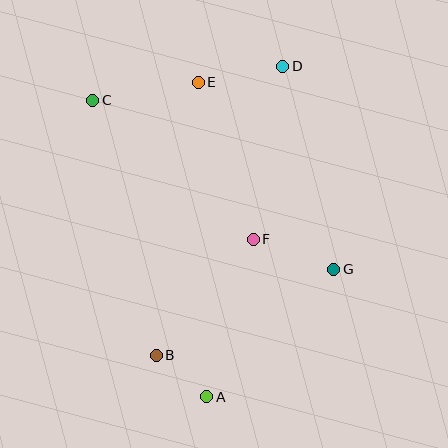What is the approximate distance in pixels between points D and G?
The distance between D and G is approximately 209 pixels.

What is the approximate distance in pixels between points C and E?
The distance between C and E is approximately 107 pixels.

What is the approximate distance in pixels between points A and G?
The distance between A and G is approximately 180 pixels.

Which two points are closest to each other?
Points A and B are closest to each other.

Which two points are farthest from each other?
Points A and D are farthest from each other.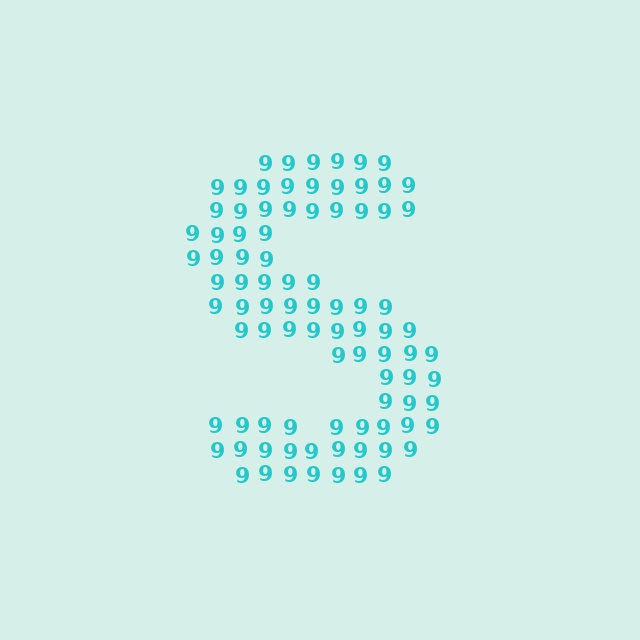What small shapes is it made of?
It is made of small digit 9's.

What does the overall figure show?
The overall figure shows the letter S.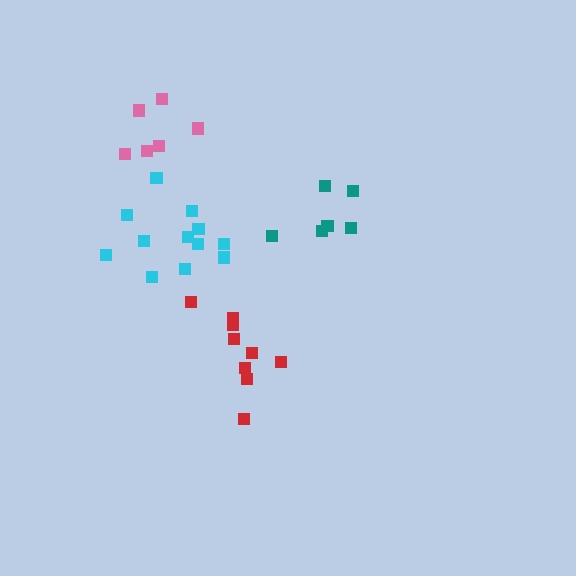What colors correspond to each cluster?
The clusters are colored: teal, cyan, pink, red.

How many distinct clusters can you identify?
There are 4 distinct clusters.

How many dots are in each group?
Group 1: 6 dots, Group 2: 12 dots, Group 3: 6 dots, Group 4: 9 dots (33 total).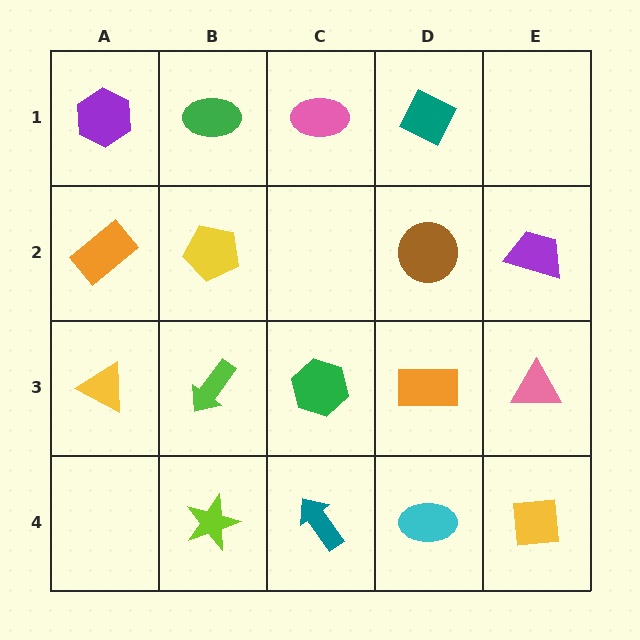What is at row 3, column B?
A lime arrow.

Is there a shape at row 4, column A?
No, that cell is empty.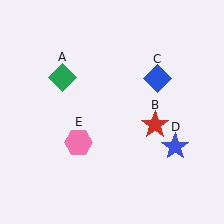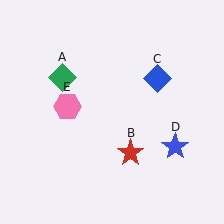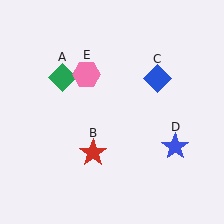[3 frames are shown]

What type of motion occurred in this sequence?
The red star (object B), pink hexagon (object E) rotated clockwise around the center of the scene.